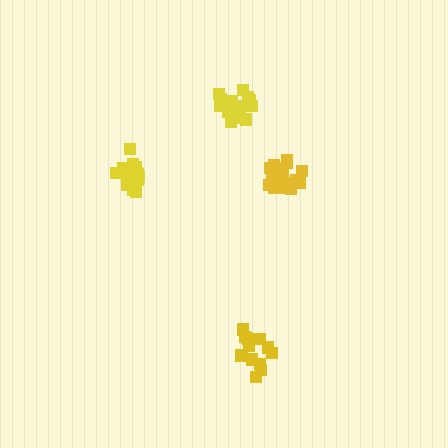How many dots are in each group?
Group 1: 21 dots, Group 2: 20 dots, Group 3: 15 dots, Group 4: 20 dots (76 total).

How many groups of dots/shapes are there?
There are 4 groups.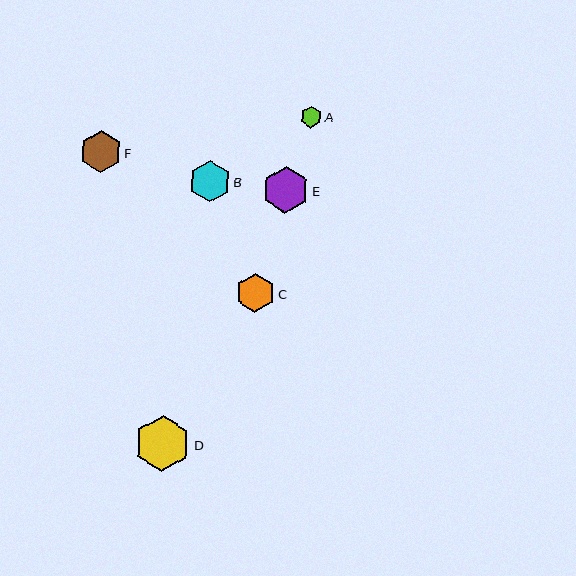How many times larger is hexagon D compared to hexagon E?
Hexagon D is approximately 1.2 times the size of hexagon E.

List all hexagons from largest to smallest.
From largest to smallest: D, E, F, B, C, A.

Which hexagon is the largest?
Hexagon D is the largest with a size of approximately 56 pixels.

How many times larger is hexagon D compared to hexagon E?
Hexagon D is approximately 1.2 times the size of hexagon E.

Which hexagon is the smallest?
Hexagon A is the smallest with a size of approximately 22 pixels.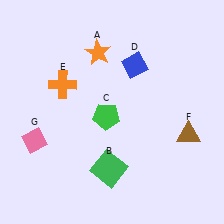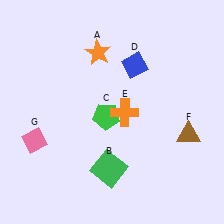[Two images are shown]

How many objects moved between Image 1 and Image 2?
1 object moved between the two images.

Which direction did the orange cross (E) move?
The orange cross (E) moved right.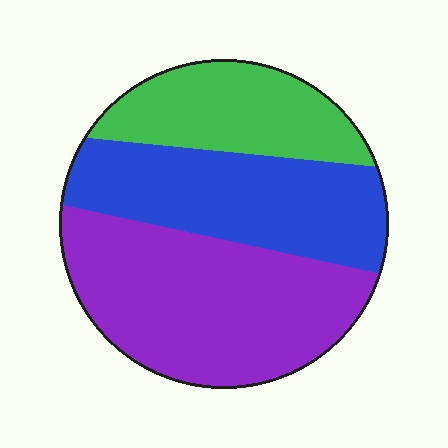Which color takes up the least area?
Green, at roughly 25%.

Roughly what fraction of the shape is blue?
Blue takes up about one third (1/3) of the shape.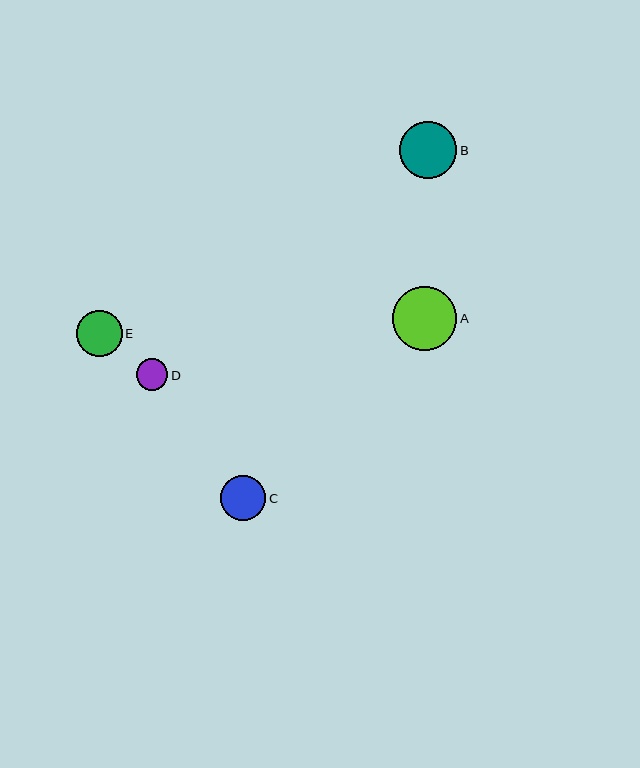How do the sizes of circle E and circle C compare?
Circle E and circle C are approximately the same size.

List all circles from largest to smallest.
From largest to smallest: A, B, E, C, D.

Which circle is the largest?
Circle A is the largest with a size of approximately 64 pixels.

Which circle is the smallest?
Circle D is the smallest with a size of approximately 31 pixels.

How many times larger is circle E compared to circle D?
Circle E is approximately 1.5 times the size of circle D.